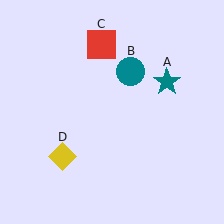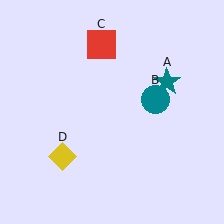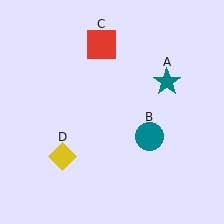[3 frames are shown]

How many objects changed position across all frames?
1 object changed position: teal circle (object B).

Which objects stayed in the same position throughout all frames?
Teal star (object A) and red square (object C) and yellow diamond (object D) remained stationary.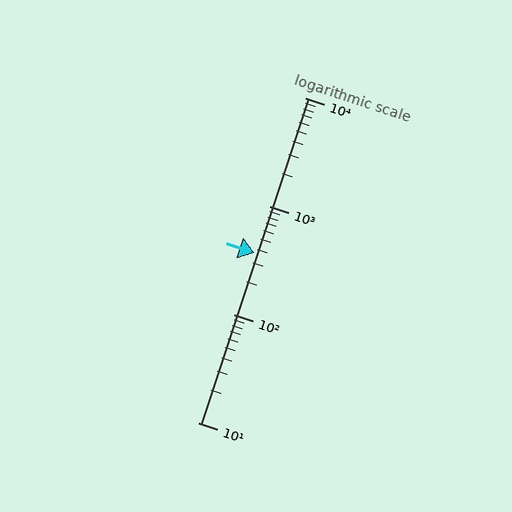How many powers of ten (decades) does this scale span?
The scale spans 3 decades, from 10 to 10000.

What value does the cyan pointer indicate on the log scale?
The pointer indicates approximately 370.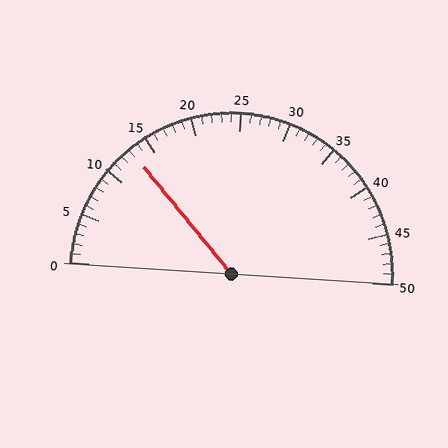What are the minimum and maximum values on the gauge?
The gauge ranges from 0 to 50.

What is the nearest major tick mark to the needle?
The nearest major tick mark is 15.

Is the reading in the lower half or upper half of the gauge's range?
The reading is in the lower half of the range (0 to 50).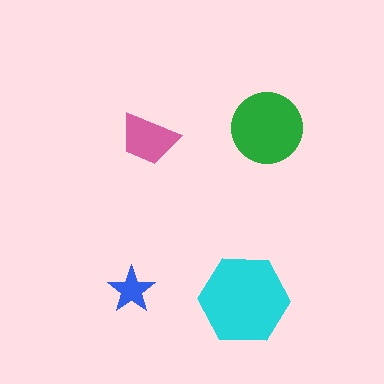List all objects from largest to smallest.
The cyan hexagon, the green circle, the pink trapezoid, the blue star.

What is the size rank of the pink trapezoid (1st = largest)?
3rd.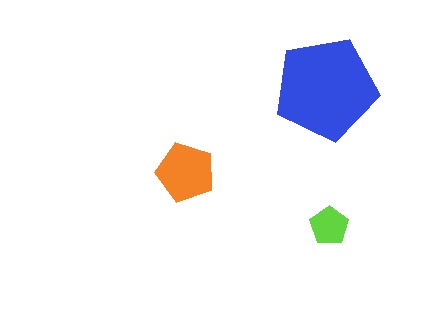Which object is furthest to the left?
The orange pentagon is leftmost.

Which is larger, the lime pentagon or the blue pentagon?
The blue one.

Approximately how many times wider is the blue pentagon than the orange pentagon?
About 1.5 times wider.